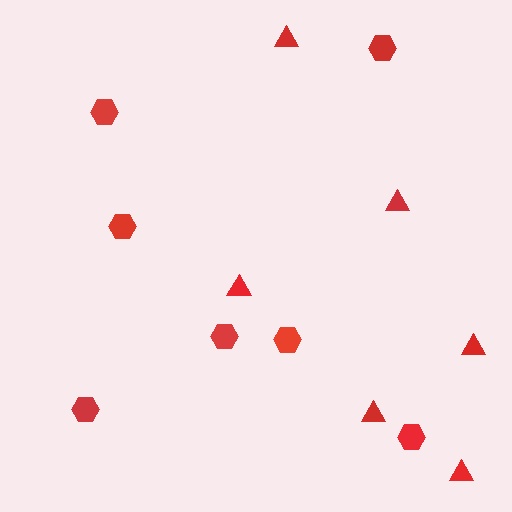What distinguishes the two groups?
There are 2 groups: one group of triangles (6) and one group of hexagons (7).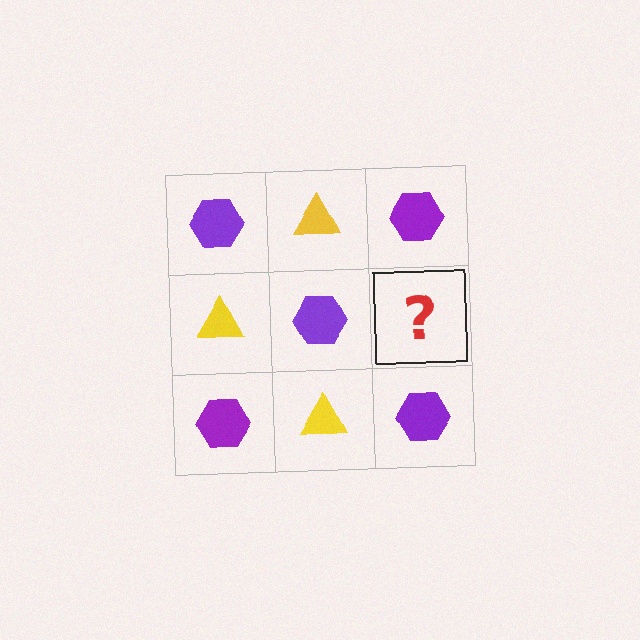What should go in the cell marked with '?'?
The missing cell should contain a yellow triangle.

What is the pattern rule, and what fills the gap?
The rule is that it alternates purple hexagon and yellow triangle in a checkerboard pattern. The gap should be filled with a yellow triangle.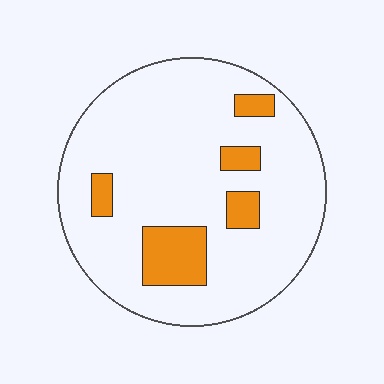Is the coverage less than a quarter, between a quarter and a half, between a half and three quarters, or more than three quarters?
Less than a quarter.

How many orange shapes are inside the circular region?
5.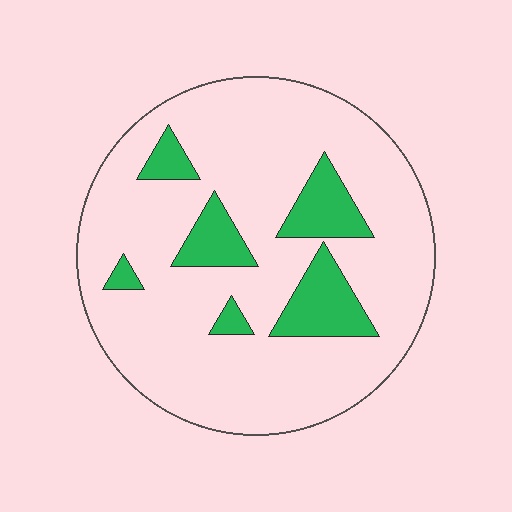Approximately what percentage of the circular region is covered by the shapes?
Approximately 15%.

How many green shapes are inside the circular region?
6.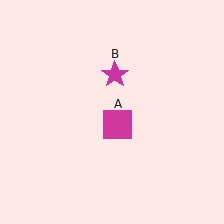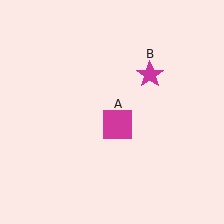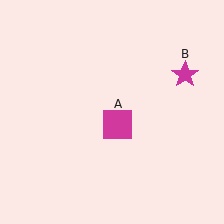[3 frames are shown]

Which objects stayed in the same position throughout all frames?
Magenta square (object A) remained stationary.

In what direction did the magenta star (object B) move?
The magenta star (object B) moved right.